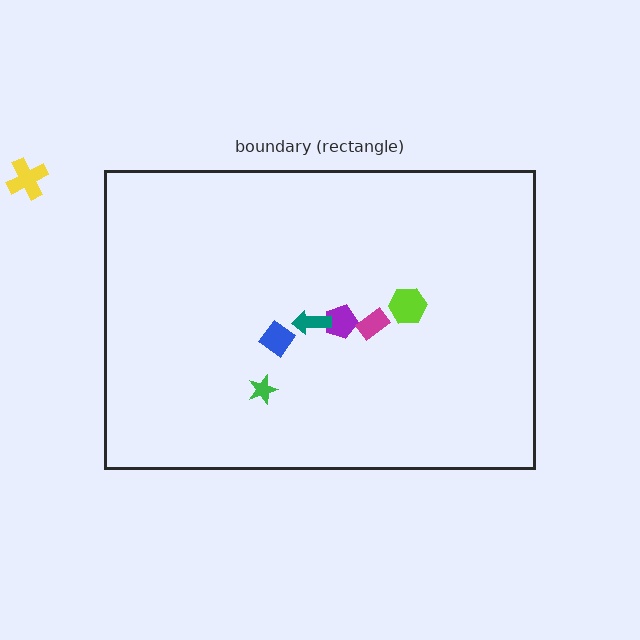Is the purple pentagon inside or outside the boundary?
Inside.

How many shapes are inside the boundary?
6 inside, 1 outside.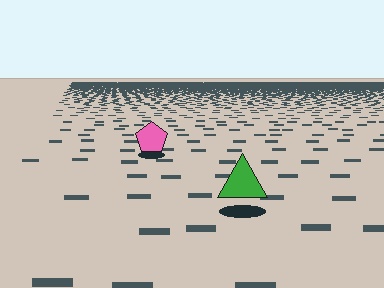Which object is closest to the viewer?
The green triangle is closest. The texture marks near it are larger and more spread out.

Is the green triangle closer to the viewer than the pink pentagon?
Yes. The green triangle is closer — you can tell from the texture gradient: the ground texture is coarser near it.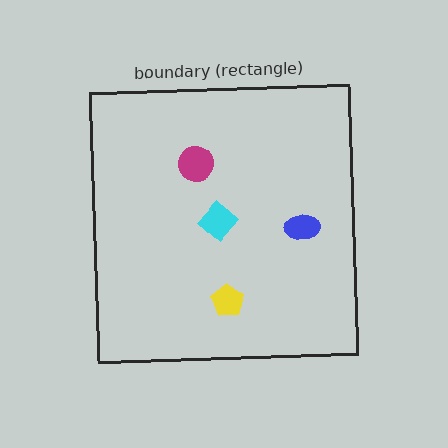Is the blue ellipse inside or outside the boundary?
Inside.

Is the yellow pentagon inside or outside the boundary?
Inside.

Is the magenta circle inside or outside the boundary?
Inside.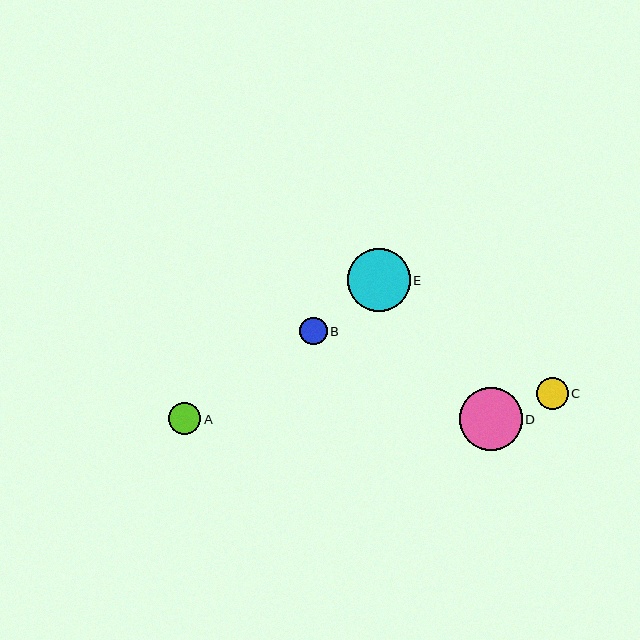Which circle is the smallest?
Circle B is the smallest with a size of approximately 27 pixels.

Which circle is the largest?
Circle E is the largest with a size of approximately 63 pixels.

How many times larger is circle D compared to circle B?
Circle D is approximately 2.3 times the size of circle B.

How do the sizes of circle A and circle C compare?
Circle A and circle C are approximately the same size.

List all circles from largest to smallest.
From largest to smallest: E, D, A, C, B.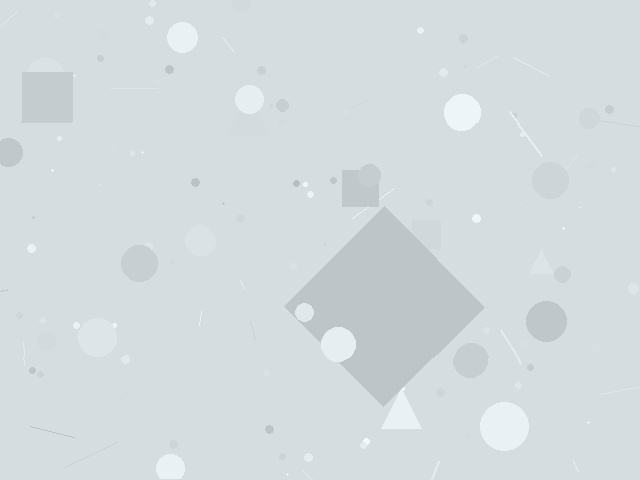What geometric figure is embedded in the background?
A diamond is embedded in the background.